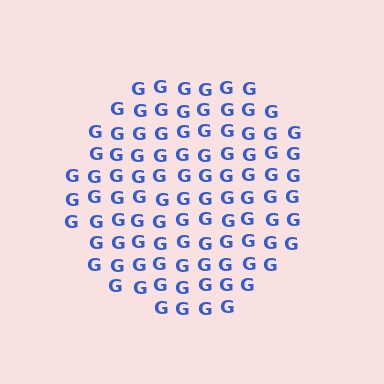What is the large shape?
The large shape is a circle.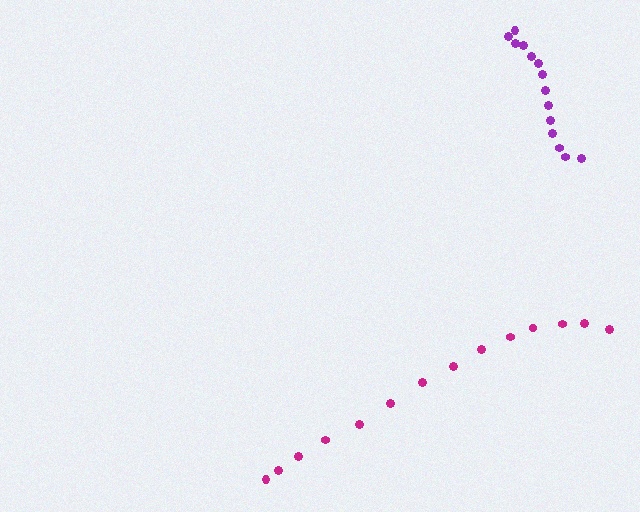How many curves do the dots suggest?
There are 2 distinct paths.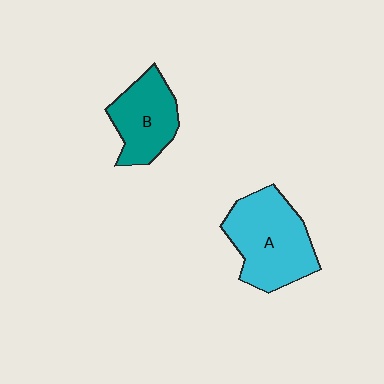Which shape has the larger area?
Shape A (cyan).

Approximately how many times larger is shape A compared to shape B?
Approximately 1.4 times.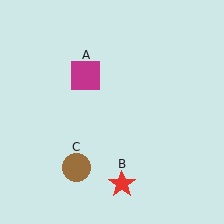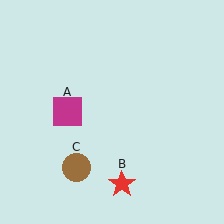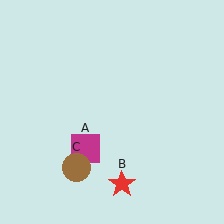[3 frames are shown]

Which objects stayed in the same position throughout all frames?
Red star (object B) and brown circle (object C) remained stationary.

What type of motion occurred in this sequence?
The magenta square (object A) rotated counterclockwise around the center of the scene.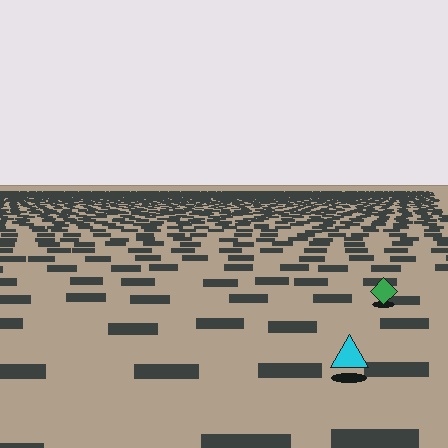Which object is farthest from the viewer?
The green diamond is farthest from the viewer. It appears smaller and the ground texture around it is denser.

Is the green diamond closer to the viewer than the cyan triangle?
No. The cyan triangle is closer — you can tell from the texture gradient: the ground texture is coarser near it.